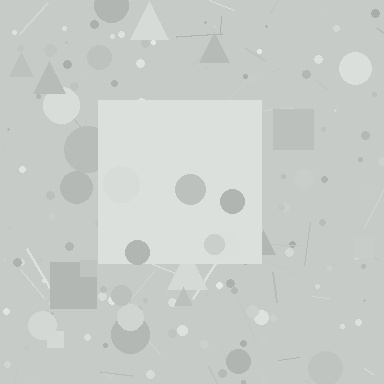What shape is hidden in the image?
A square is hidden in the image.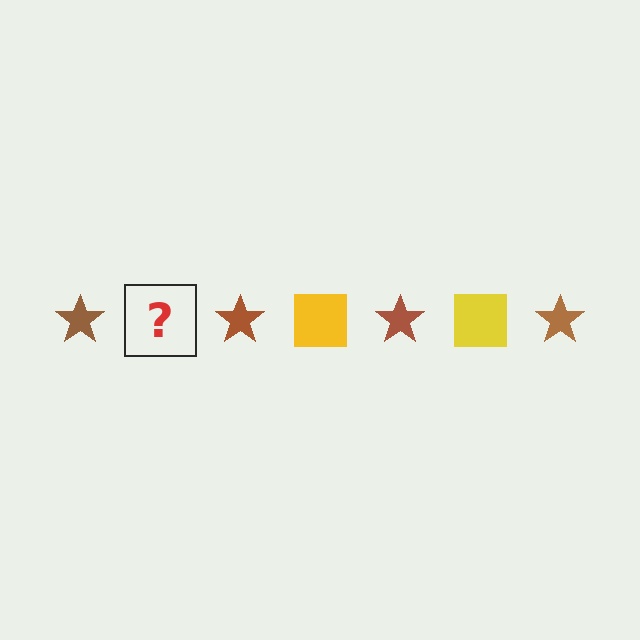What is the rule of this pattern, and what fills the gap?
The rule is that the pattern alternates between brown star and yellow square. The gap should be filled with a yellow square.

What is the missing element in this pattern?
The missing element is a yellow square.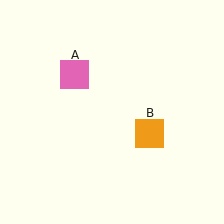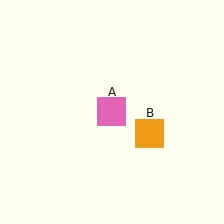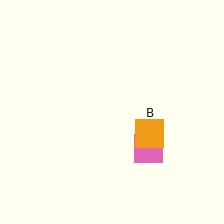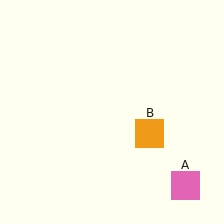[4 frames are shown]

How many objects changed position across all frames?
1 object changed position: pink square (object A).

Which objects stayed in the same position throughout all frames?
Orange square (object B) remained stationary.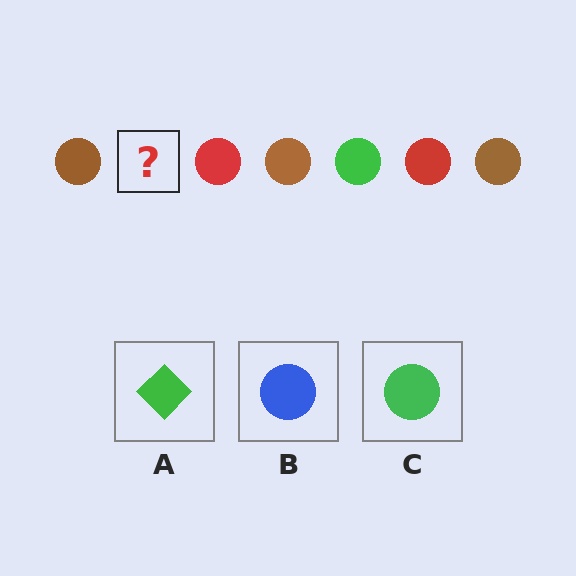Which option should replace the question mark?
Option C.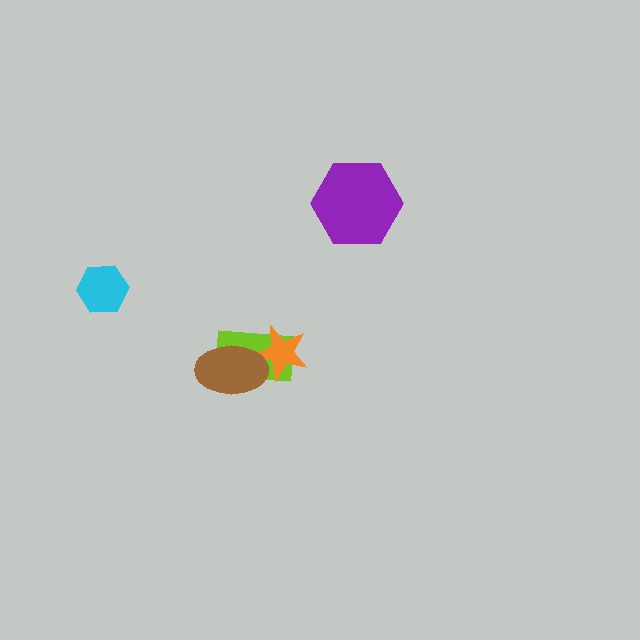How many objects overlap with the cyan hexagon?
0 objects overlap with the cyan hexagon.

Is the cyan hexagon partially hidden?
No, no other shape covers it.